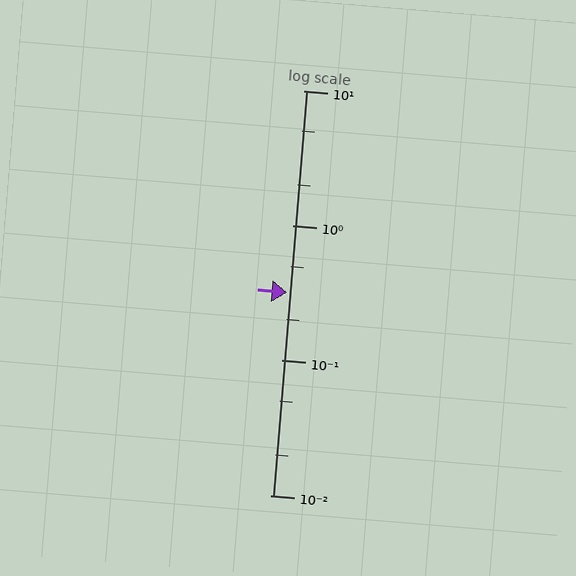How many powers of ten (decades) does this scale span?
The scale spans 3 decades, from 0.01 to 10.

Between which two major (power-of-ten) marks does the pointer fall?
The pointer is between 0.1 and 1.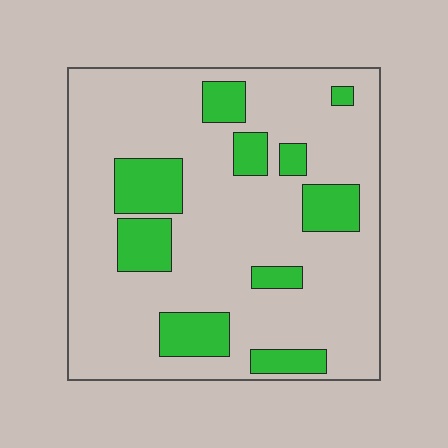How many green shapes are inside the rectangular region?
10.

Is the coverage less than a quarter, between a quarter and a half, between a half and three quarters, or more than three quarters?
Less than a quarter.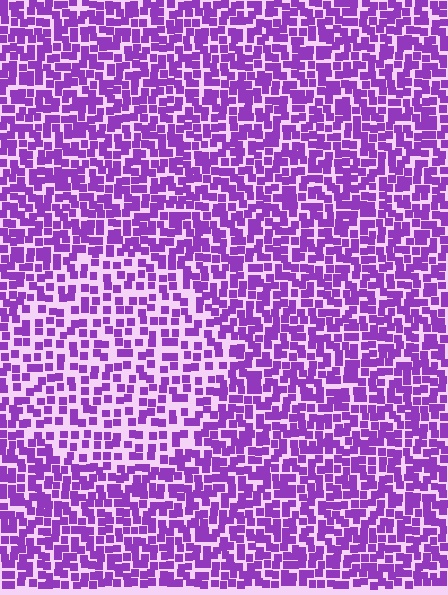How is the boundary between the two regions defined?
The boundary is defined by a change in element density (approximately 1.7x ratio). All elements are the same color, size, and shape.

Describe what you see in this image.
The image contains small purple elements arranged at two different densities. A circle-shaped region is visible where the elements are less densely packed than the surrounding area.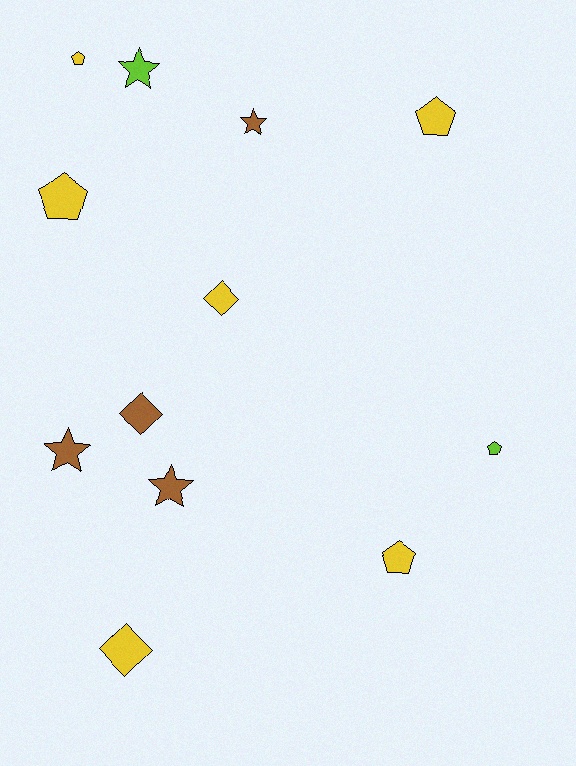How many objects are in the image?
There are 12 objects.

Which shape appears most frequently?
Pentagon, with 5 objects.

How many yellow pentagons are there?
There are 4 yellow pentagons.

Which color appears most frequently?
Yellow, with 6 objects.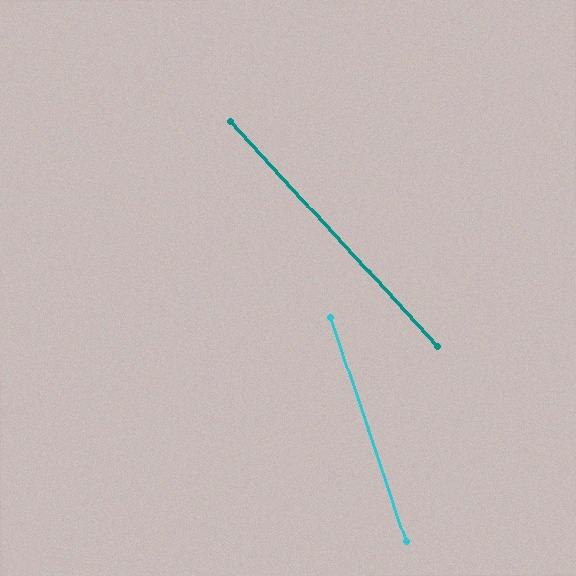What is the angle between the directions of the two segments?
Approximately 24 degrees.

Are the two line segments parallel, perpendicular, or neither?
Neither parallel nor perpendicular — they differ by about 24°.